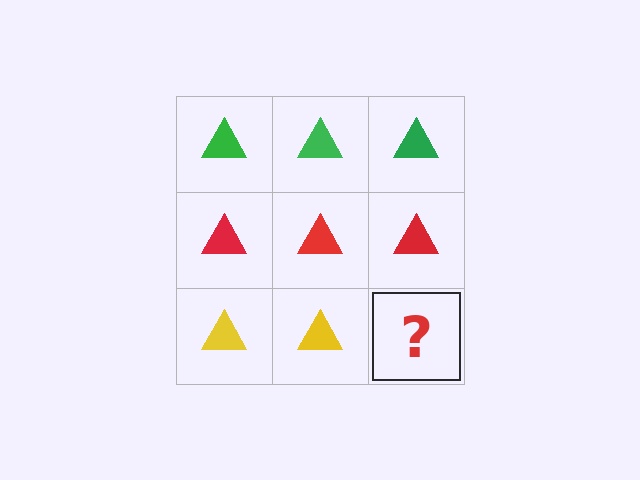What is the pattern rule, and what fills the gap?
The rule is that each row has a consistent color. The gap should be filled with a yellow triangle.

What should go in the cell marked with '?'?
The missing cell should contain a yellow triangle.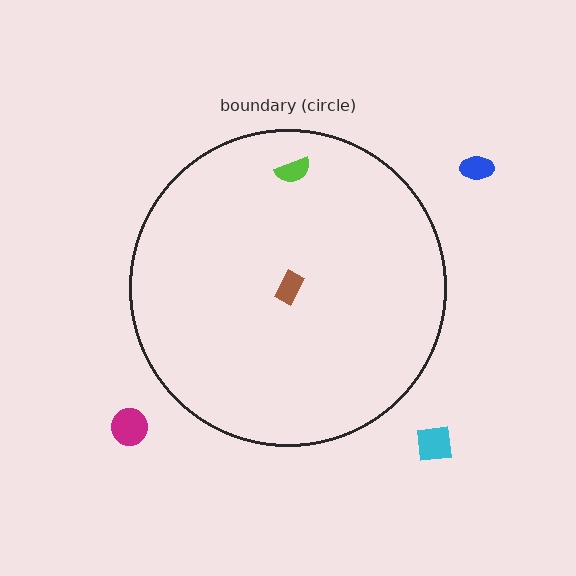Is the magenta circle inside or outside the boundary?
Outside.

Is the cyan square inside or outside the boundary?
Outside.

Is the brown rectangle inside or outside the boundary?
Inside.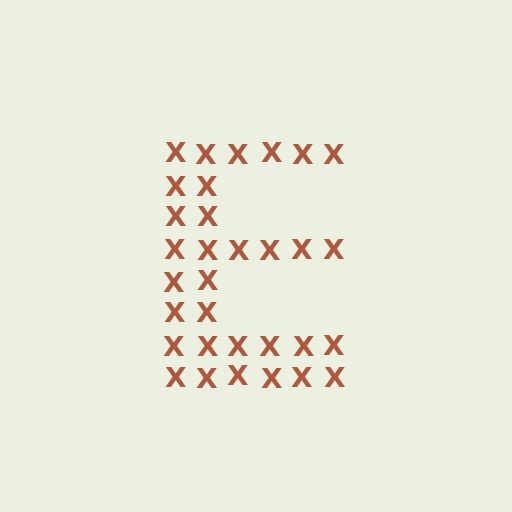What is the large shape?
The large shape is the letter E.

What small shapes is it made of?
It is made of small letter X's.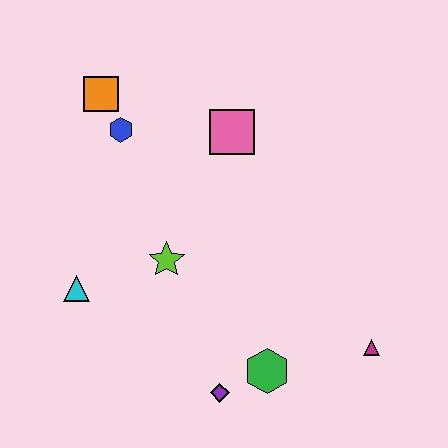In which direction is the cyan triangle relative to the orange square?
The cyan triangle is below the orange square.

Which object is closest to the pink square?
The blue hexagon is closest to the pink square.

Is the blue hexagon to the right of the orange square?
Yes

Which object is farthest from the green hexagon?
The orange square is farthest from the green hexagon.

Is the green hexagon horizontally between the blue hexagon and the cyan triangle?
No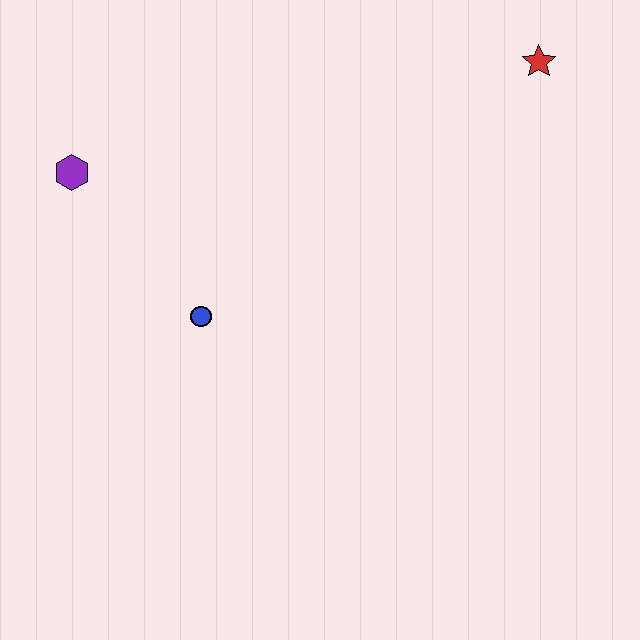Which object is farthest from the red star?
The purple hexagon is farthest from the red star.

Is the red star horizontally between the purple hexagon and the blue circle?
No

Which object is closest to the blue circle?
The purple hexagon is closest to the blue circle.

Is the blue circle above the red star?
No